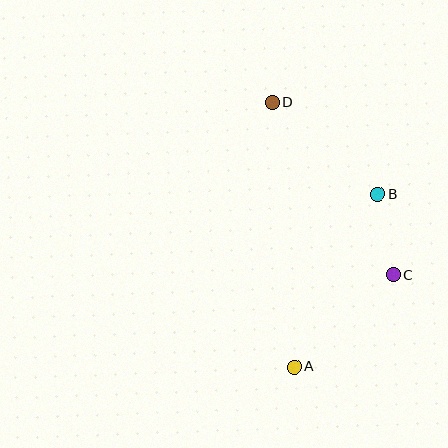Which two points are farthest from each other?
Points A and D are farthest from each other.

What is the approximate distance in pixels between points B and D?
The distance between B and D is approximately 140 pixels.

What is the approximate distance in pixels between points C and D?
The distance between C and D is approximately 211 pixels.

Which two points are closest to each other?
Points B and C are closest to each other.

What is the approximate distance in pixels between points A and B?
The distance between A and B is approximately 191 pixels.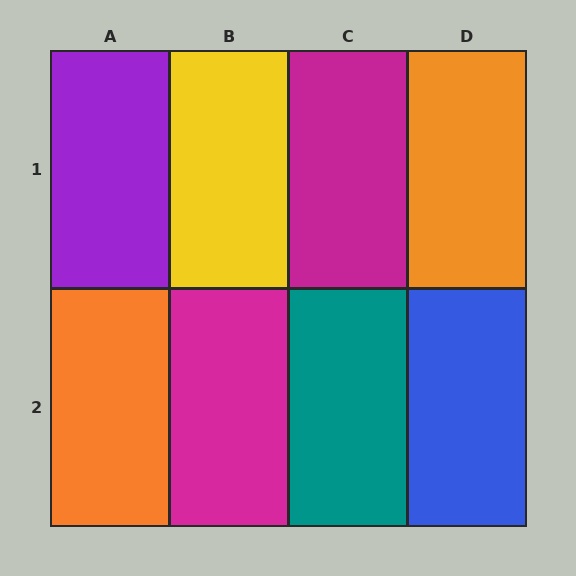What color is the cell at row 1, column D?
Orange.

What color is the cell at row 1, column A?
Purple.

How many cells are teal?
1 cell is teal.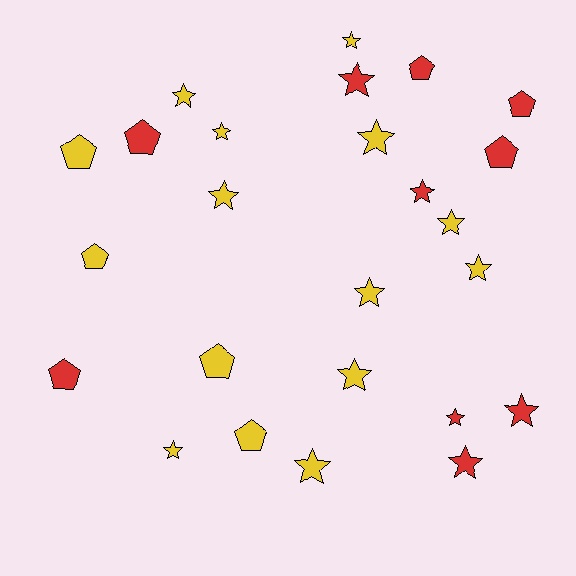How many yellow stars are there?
There are 11 yellow stars.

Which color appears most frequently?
Yellow, with 15 objects.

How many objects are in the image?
There are 25 objects.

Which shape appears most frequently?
Star, with 16 objects.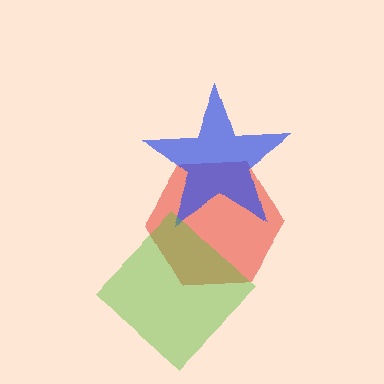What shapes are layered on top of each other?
The layered shapes are: a red hexagon, a blue star, a lime diamond.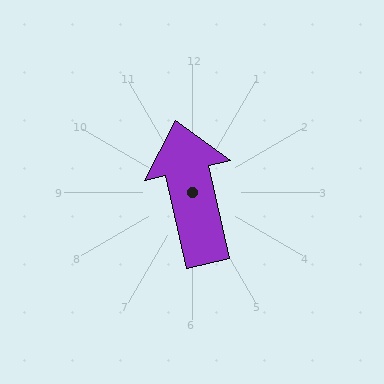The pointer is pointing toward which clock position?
Roughly 12 o'clock.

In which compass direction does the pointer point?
North.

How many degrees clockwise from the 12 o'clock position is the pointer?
Approximately 347 degrees.